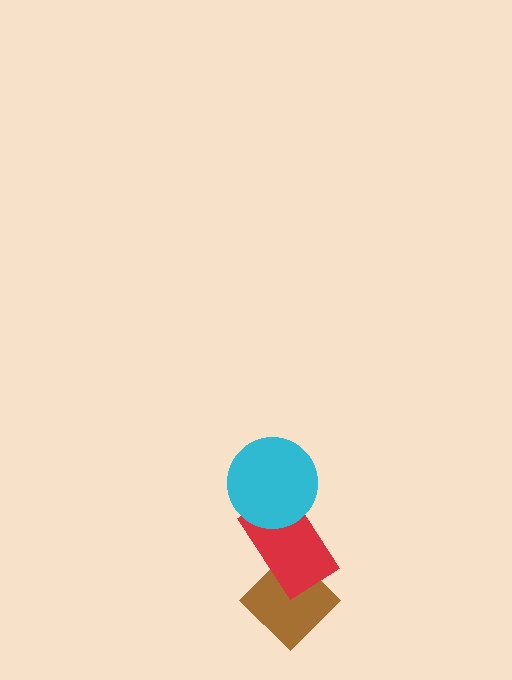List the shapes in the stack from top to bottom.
From top to bottom: the cyan circle, the red rectangle, the brown diamond.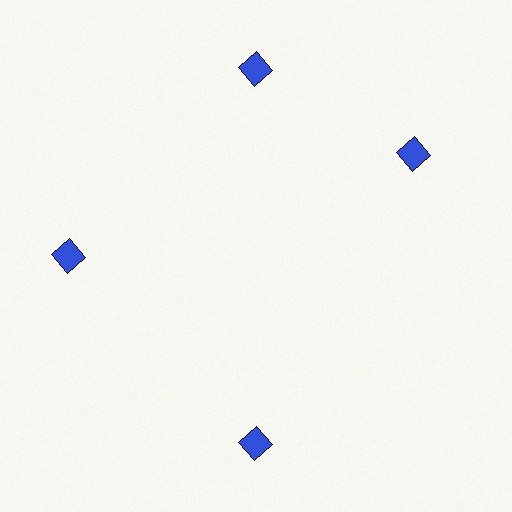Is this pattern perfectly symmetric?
No. The 4 blue diamonds are arranged in a ring, but one element near the 3 o'clock position is rotated out of alignment along the ring, breaking the 4-fold rotational symmetry.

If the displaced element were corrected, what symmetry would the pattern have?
It would have 4-fold rotational symmetry — the pattern would map onto itself every 90 degrees.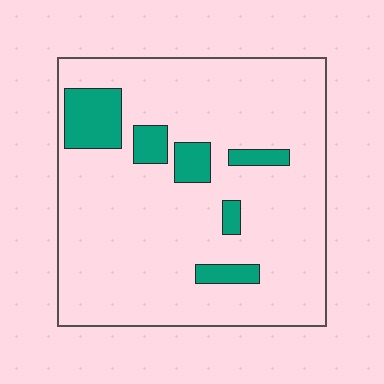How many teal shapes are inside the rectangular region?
6.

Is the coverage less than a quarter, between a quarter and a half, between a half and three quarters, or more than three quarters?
Less than a quarter.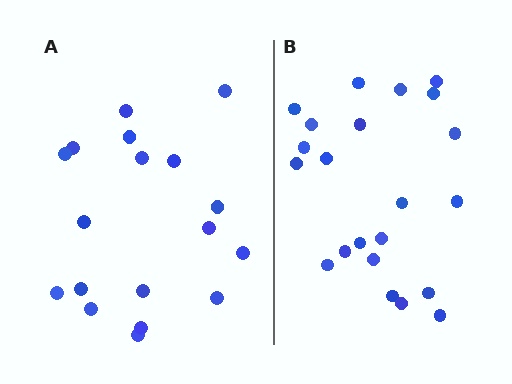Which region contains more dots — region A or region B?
Region B (the right region) has more dots.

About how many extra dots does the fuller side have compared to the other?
Region B has about 4 more dots than region A.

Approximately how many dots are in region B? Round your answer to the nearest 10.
About 20 dots. (The exact count is 22, which rounds to 20.)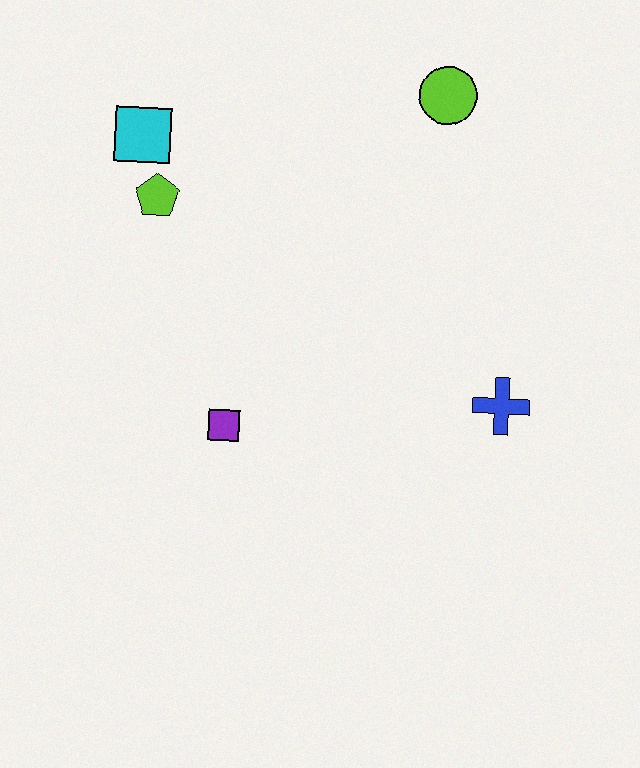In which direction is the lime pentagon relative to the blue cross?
The lime pentagon is to the left of the blue cross.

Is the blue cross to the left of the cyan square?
No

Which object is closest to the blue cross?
The purple square is closest to the blue cross.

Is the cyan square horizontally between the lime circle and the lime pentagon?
No